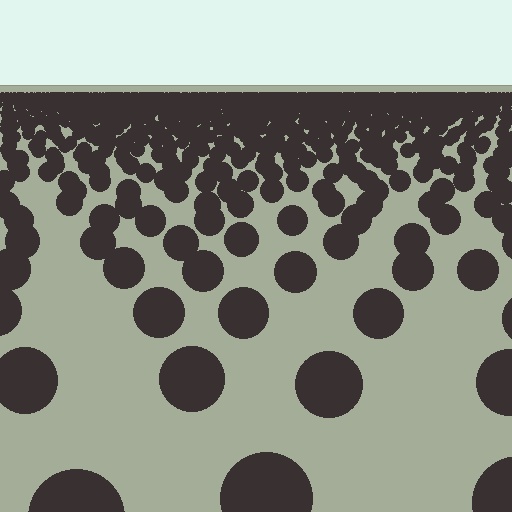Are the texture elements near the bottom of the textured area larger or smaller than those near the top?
Larger. Near the bottom, elements are closer to the viewer and appear at a bigger on-screen size.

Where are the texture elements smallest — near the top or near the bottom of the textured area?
Near the top.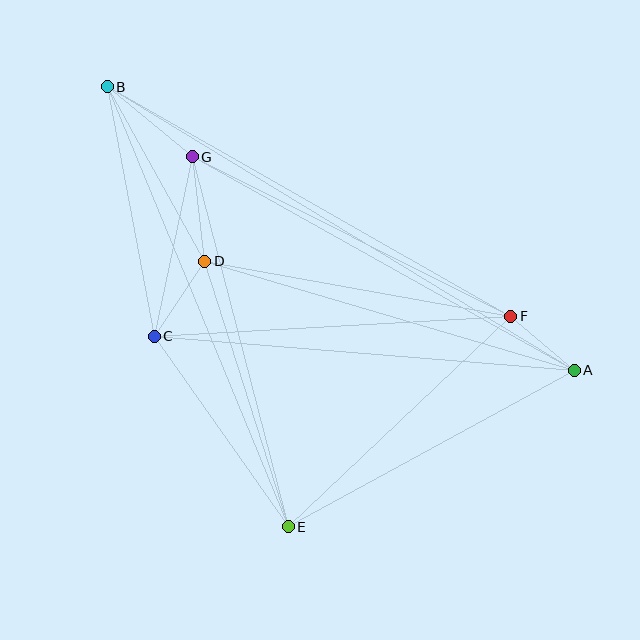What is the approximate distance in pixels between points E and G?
The distance between E and G is approximately 382 pixels.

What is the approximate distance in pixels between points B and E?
The distance between B and E is approximately 476 pixels.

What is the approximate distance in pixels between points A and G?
The distance between A and G is approximately 437 pixels.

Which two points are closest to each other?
Points A and F are closest to each other.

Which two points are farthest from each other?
Points A and B are farthest from each other.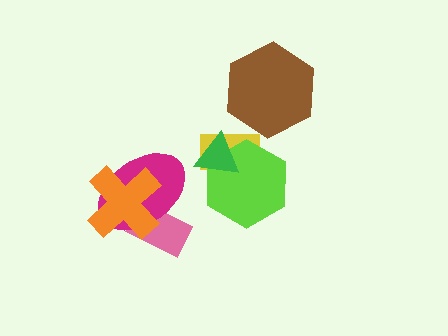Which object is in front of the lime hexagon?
The green triangle is in front of the lime hexagon.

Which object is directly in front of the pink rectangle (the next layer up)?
The magenta ellipse is directly in front of the pink rectangle.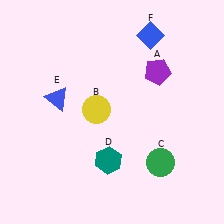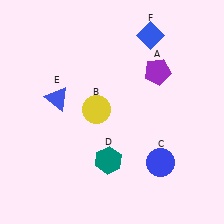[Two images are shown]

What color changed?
The circle (C) changed from green in Image 1 to blue in Image 2.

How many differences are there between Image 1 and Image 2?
There is 1 difference between the two images.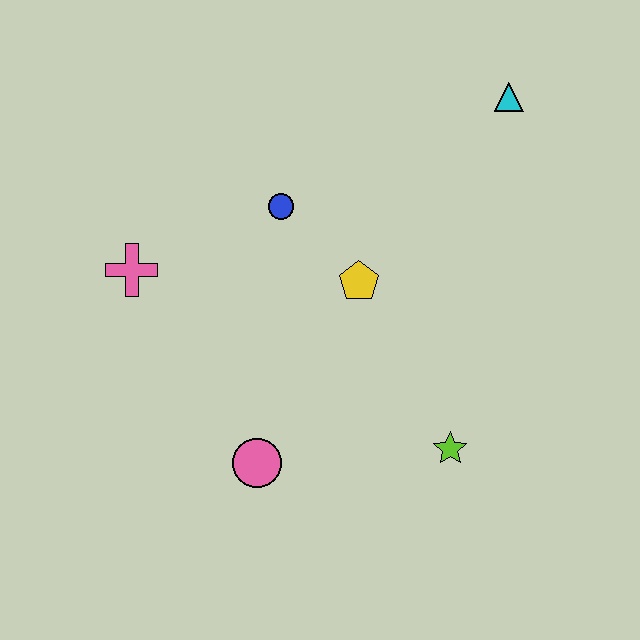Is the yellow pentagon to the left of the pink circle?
No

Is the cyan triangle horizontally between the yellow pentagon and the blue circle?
No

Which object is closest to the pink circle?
The lime star is closest to the pink circle.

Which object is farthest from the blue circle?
The lime star is farthest from the blue circle.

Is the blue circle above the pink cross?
Yes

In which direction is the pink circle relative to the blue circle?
The pink circle is below the blue circle.